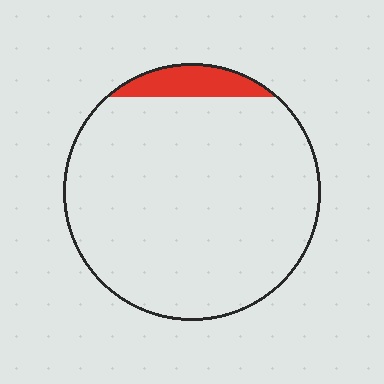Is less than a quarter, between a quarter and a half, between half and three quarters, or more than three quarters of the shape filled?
Less than a quarter.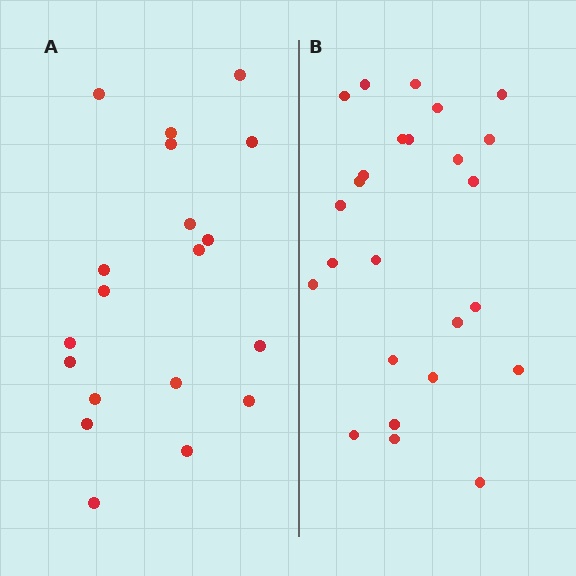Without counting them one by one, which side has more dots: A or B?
Region B (the right region) has more dots.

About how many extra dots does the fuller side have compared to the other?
Region B has about 6 more dots than region A.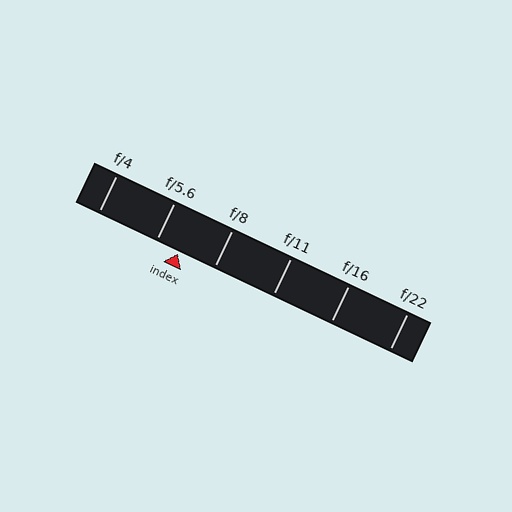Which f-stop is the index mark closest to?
The index mark is closest to f/5.6.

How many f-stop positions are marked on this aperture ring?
There are 6 f-stop positions marked.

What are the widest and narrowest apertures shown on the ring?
The widest aperture shown is f/4 and the narrowest is f/22.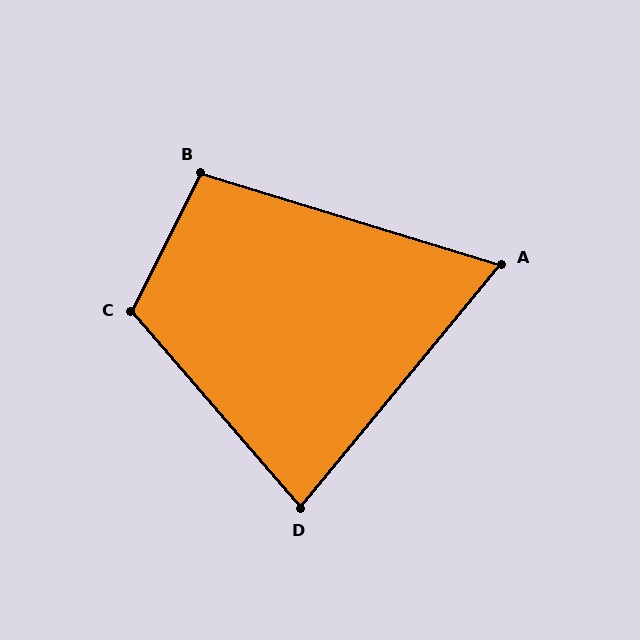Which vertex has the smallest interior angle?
A, at approximately 68 degrees.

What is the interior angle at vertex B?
Approximately 100 degrees (obtuse).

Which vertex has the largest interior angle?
C, at approximately 112 degrees.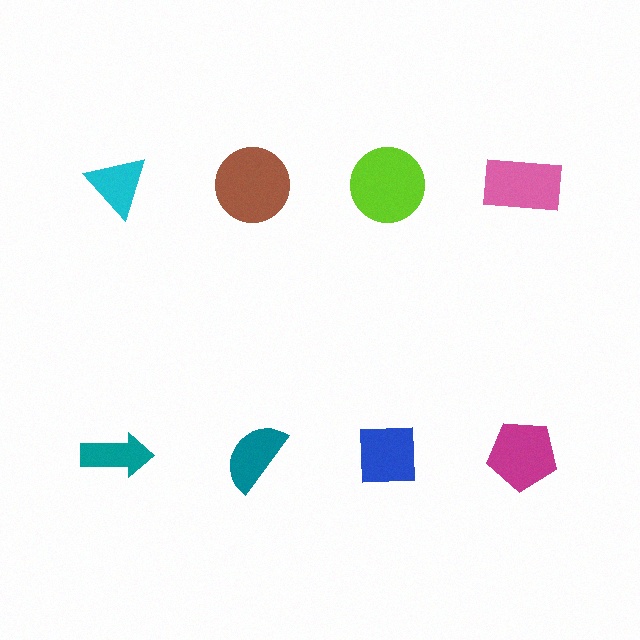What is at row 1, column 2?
A brown circle.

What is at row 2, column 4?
A magenta pentagon.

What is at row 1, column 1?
A cyan triangle.